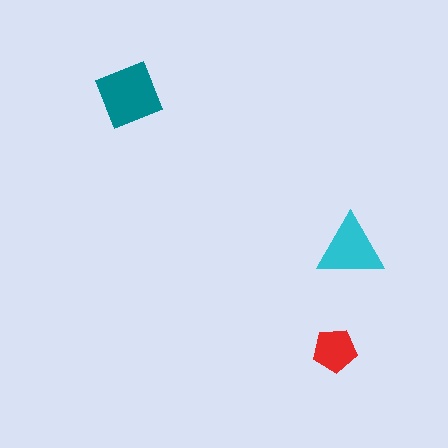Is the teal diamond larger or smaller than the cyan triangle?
Larger.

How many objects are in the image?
There are 3 objects in the image.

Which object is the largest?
The teal diamond.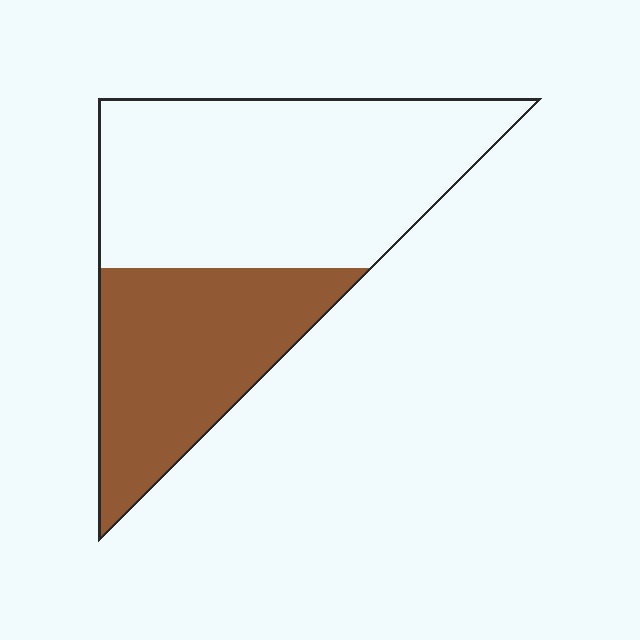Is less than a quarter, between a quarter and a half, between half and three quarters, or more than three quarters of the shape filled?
Between a quarter and a half.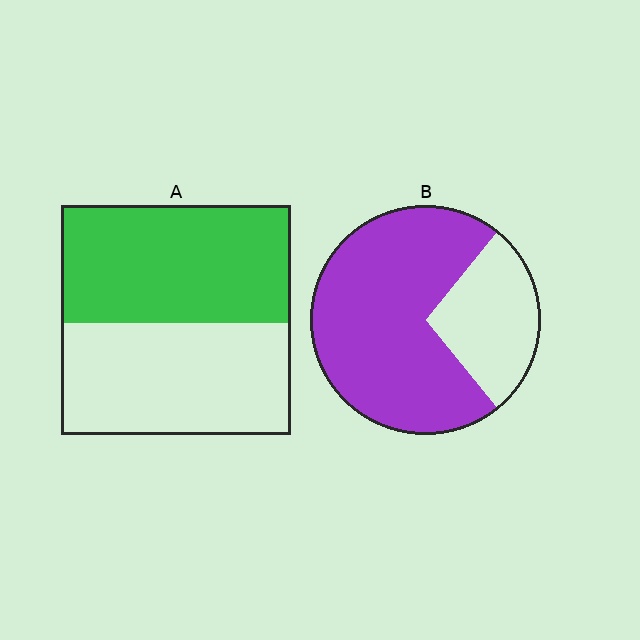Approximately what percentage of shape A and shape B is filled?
A is approximately 50% and B is approximately 70%.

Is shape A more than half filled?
Roughly half.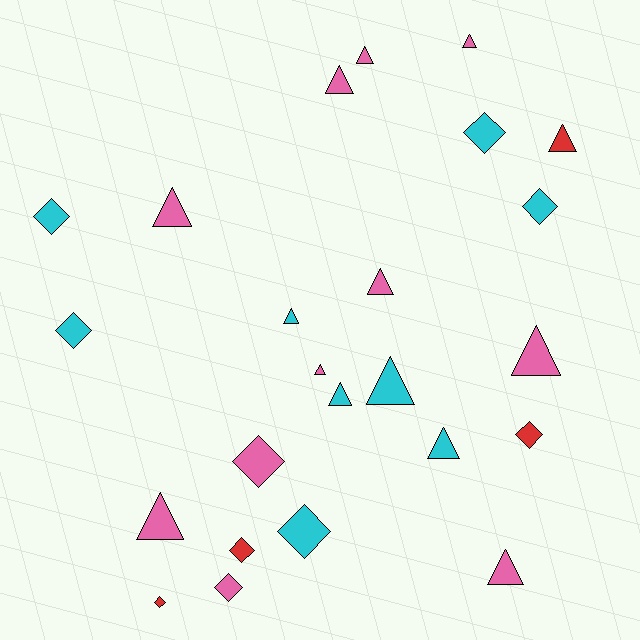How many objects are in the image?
There are 24 objects.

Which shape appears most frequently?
Triangle, with 14 objects.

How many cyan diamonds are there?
There are 5 cyan diamonds.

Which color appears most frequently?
Pink, with 11 objects.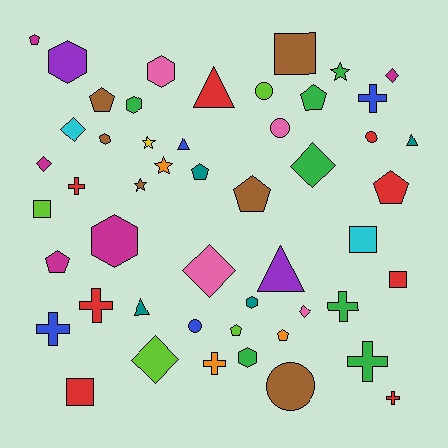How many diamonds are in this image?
There are 7 diamonds.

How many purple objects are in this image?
There are 2 purple objects.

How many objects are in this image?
There are 50 objects.